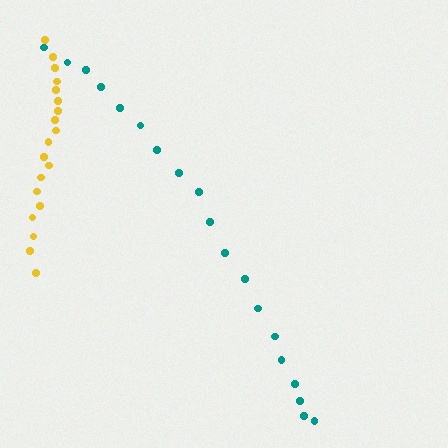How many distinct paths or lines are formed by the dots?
There are 2 distinct paths.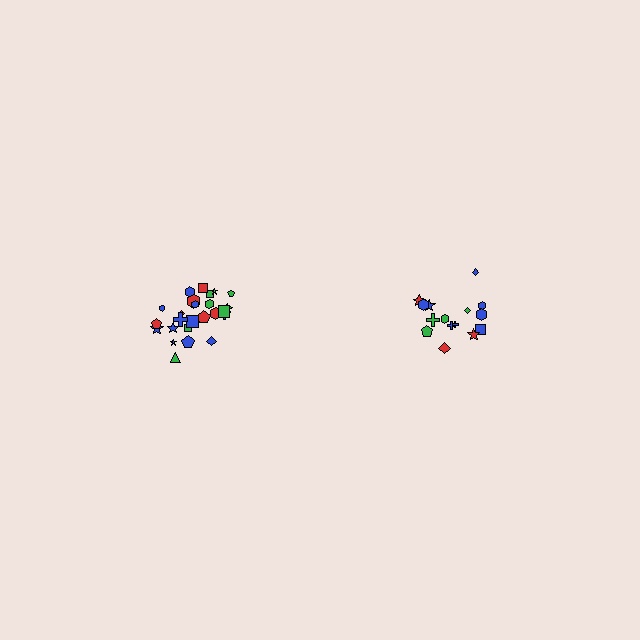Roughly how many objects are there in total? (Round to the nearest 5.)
Roughly 40 objects in total.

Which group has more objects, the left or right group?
The left group.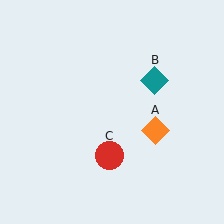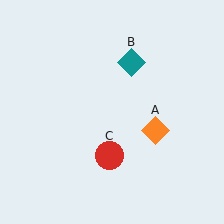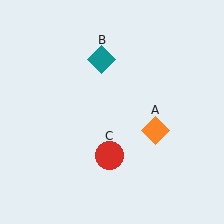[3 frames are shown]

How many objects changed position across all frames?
1 object changed position: teal diamond (object B).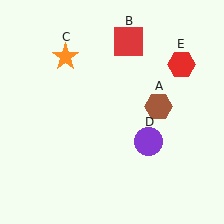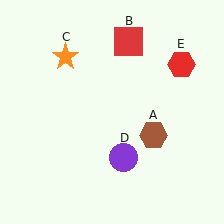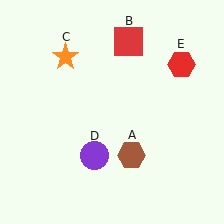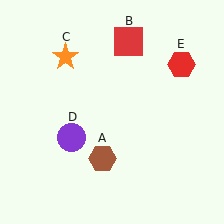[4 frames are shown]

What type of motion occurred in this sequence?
The brown hexagon (object A), purple circle (object D) rotated clockwise around the center of the scene.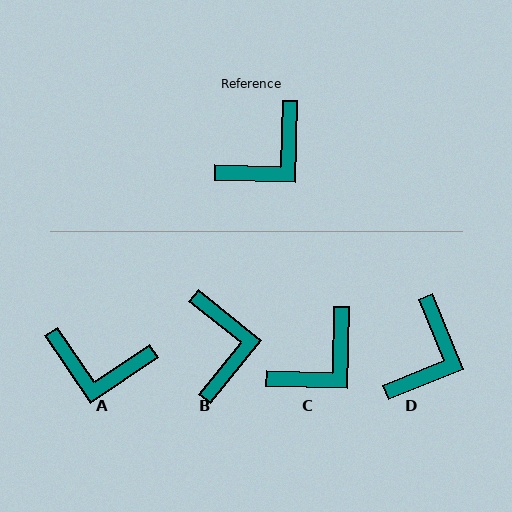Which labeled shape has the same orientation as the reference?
C.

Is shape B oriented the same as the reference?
No, it is off by about 53 degrees.